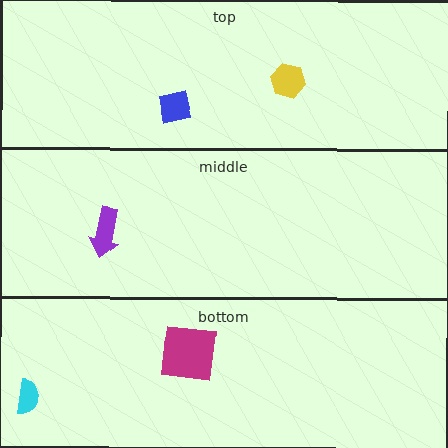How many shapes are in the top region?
2.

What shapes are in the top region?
The blue square, the yellow hexagon.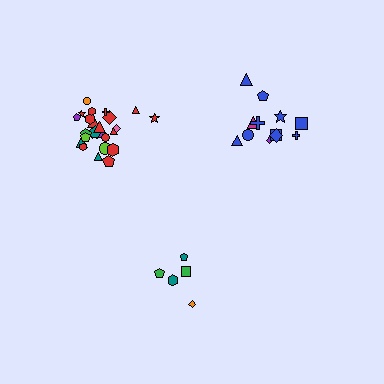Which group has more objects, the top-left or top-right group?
The top-left group.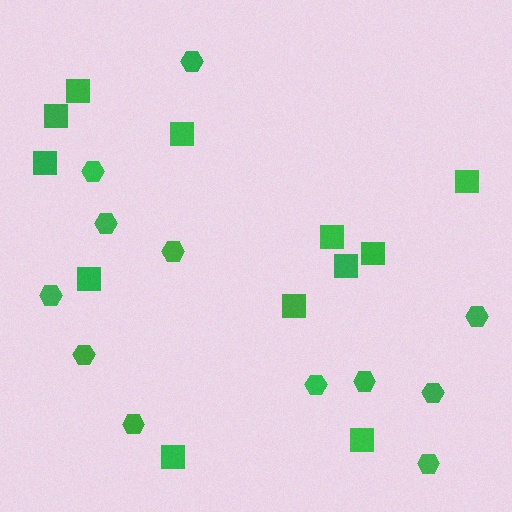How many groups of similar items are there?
There are 2 groups: one group of hexagons (12) and one group of squares (12).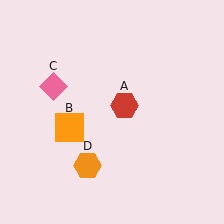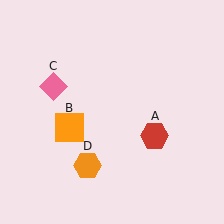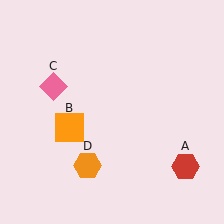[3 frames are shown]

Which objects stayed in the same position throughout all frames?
Orange square (object B) and pink diamond (object C) and orange hexagon (object D) remained stationary.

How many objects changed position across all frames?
1 object changed position: red hexagon (object A).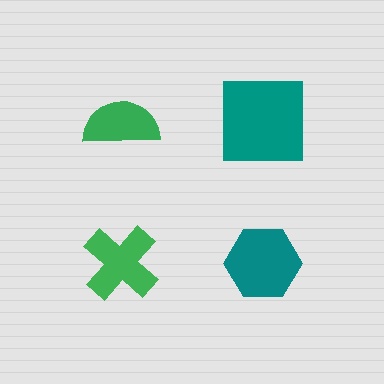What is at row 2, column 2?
A teal hexagon.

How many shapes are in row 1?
2 shapes.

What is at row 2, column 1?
A green cross.